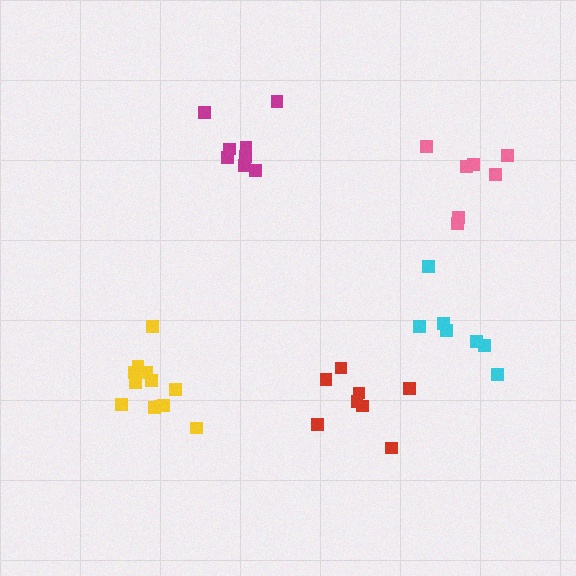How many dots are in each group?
Group 1: 7 dots, Group 2: 8 dots, Group 3: 8 dots, Group 4: 12 dots, Group 5: 7 dots (42 total).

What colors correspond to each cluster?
The clusters are colored: pink, red, magenta, yellow, cyan.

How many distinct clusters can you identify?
There are 5 distinct clusters.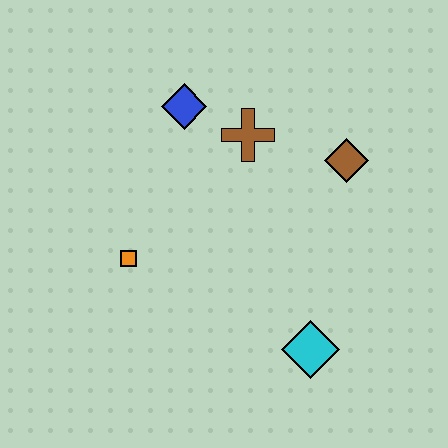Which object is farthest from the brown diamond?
The orange square is farthest from the brown diamond.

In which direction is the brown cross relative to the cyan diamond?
The brown cross is above the cyan diamond.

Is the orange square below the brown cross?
Yes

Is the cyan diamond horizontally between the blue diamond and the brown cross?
No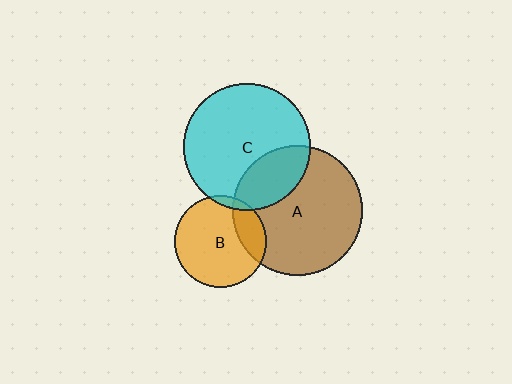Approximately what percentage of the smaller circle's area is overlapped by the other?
Approximately 25%.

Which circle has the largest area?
Circle A (brown).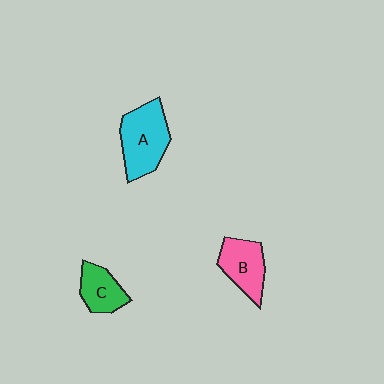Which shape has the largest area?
Shape A (cyan).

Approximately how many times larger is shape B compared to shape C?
Approximately 1.2 times.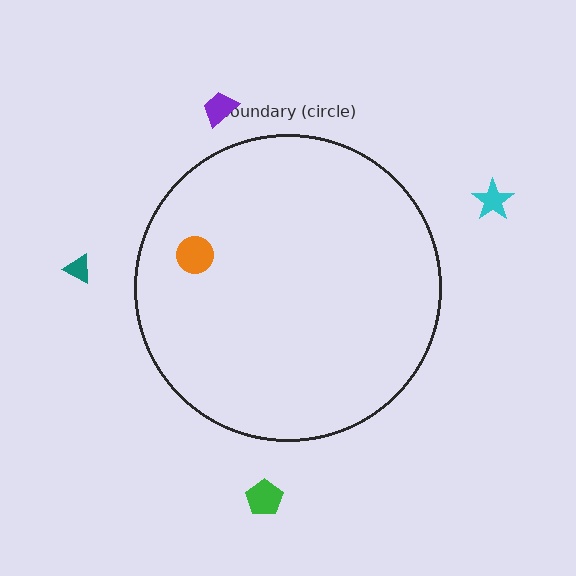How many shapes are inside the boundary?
1 inside, 4 outside.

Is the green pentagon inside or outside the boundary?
Outside.